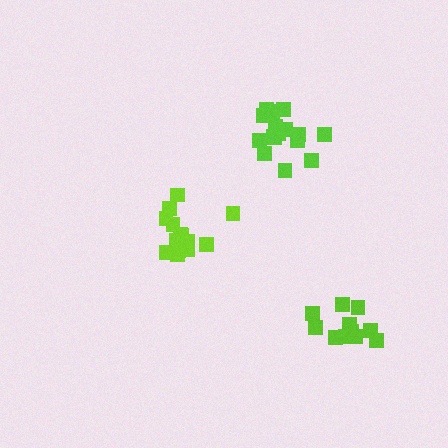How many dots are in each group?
Group 1: 11 dots, Group 2: 15 dots, Group 3: 16 dots (42 total).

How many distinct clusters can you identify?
There are 3 distinct clusters.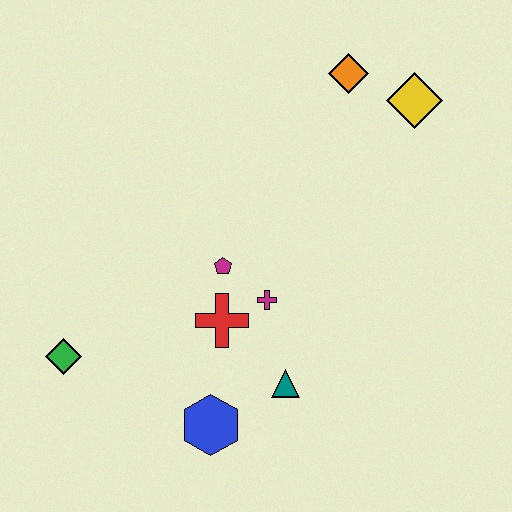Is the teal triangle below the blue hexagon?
No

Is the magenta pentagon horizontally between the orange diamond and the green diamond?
Yes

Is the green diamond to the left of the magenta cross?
Yes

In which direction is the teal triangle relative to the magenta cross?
The teal triangle is below the magenta cross.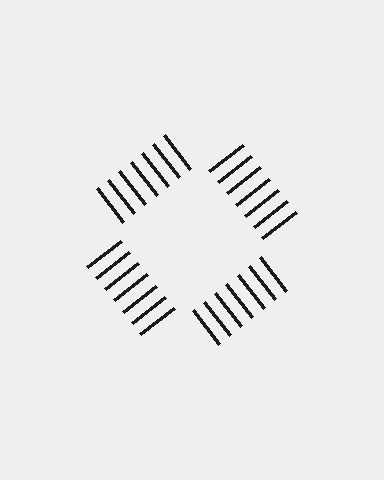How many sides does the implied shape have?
4 sides — the line-ends trace a square.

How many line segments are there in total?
28 — 7 along each of the 4 edges.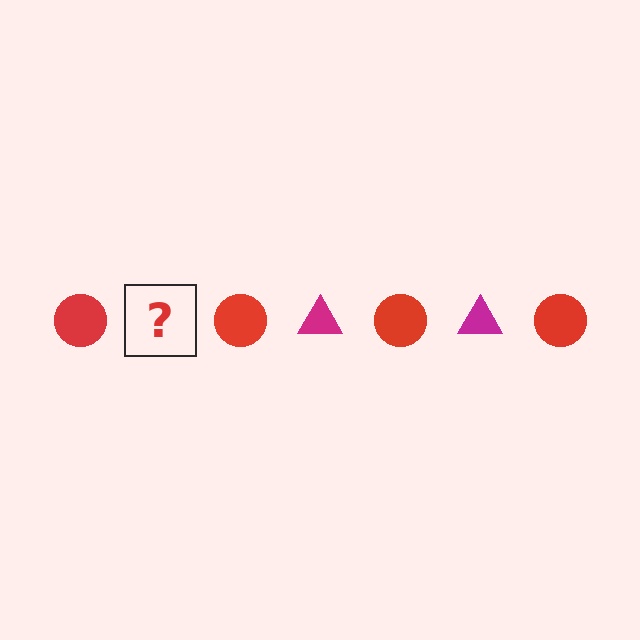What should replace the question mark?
The question mark should be replaced with a magenta triangle.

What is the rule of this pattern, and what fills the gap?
The rule is that the pattern alternates between red circle and magenta triangle. The gap should be filled with a magenta triangle.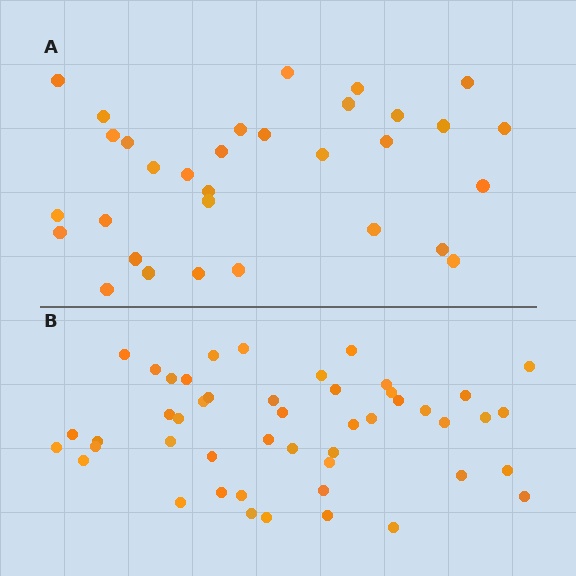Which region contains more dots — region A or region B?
Region B (the bottom region) has more dots.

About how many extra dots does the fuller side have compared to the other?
Region B has approximately 15 more dots than region A.